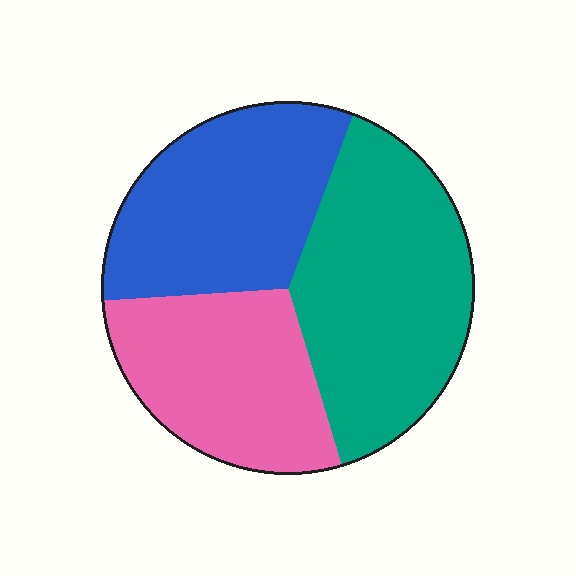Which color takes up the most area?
Teal, at roughly 40%.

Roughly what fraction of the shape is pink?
Pink takes up between a quarter and a half of the shape.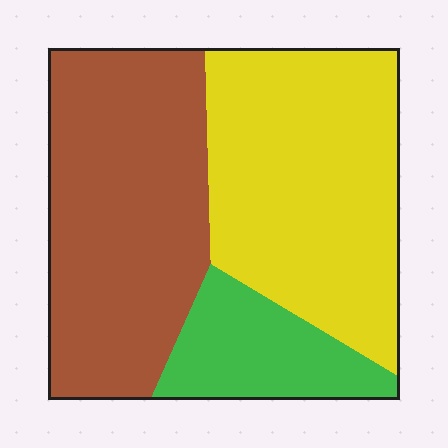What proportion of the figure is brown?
Brown covers 42% of the figure.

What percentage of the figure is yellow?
Yellow covers 42% of the figure.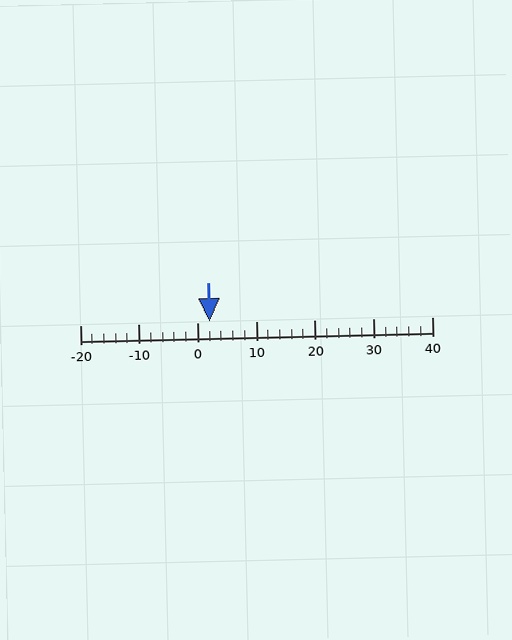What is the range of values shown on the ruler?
The ruler shows values from -20 to 40.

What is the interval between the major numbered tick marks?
The major tick marks are spaced 10 units apart.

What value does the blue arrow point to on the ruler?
The blue arrow points to approximately 2.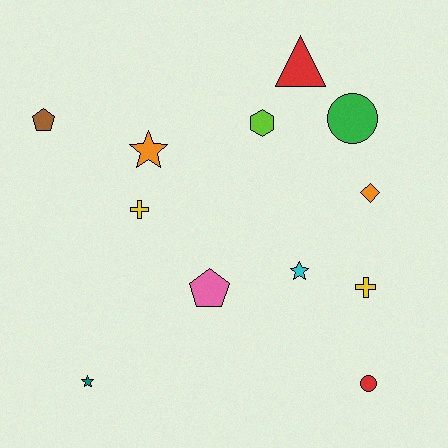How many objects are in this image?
There are 12 objects.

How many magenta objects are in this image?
There are no magenta objects.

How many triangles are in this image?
There is 1 triangle.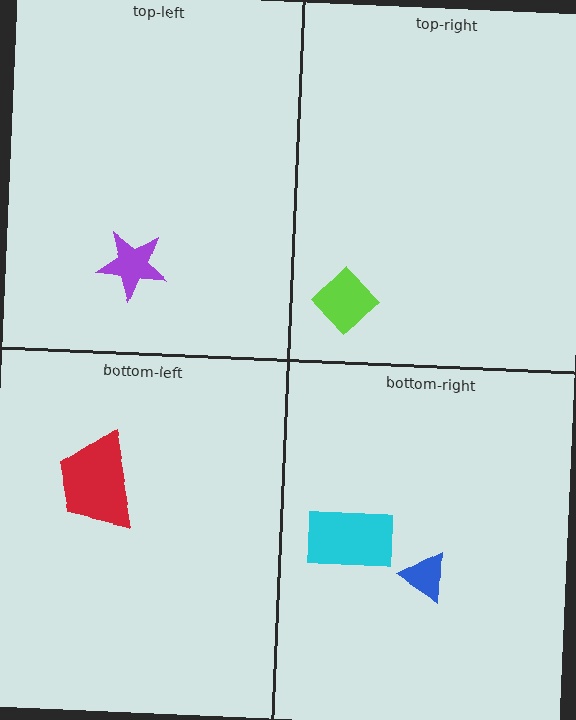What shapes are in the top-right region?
The lime diamond.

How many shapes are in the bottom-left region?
1.